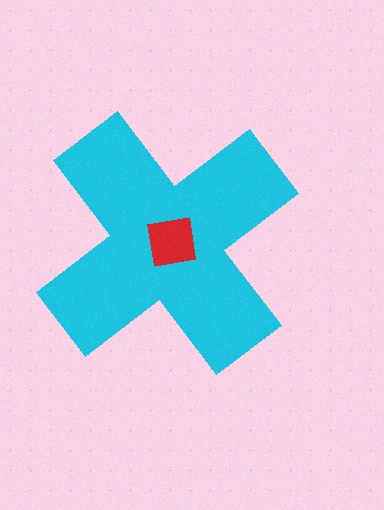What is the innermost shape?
The red square.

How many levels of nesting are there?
2.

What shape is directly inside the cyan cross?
The red square.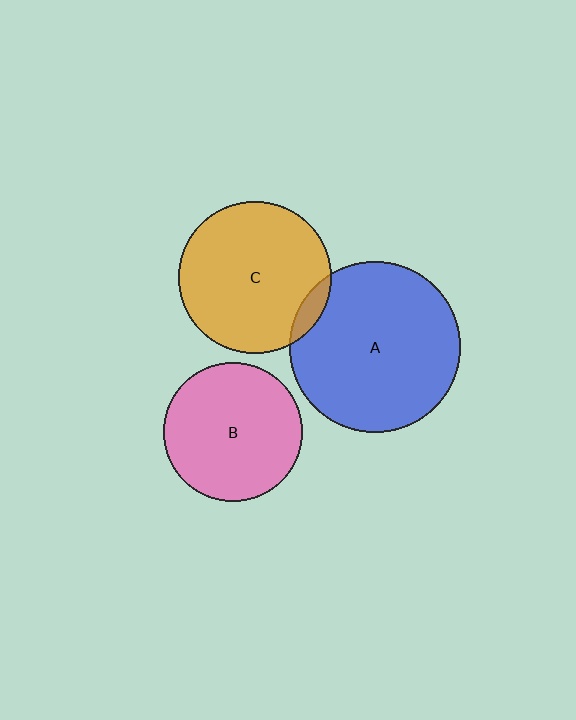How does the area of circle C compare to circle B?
Approximately 1.2 times.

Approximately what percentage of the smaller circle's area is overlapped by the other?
Approximately 5%.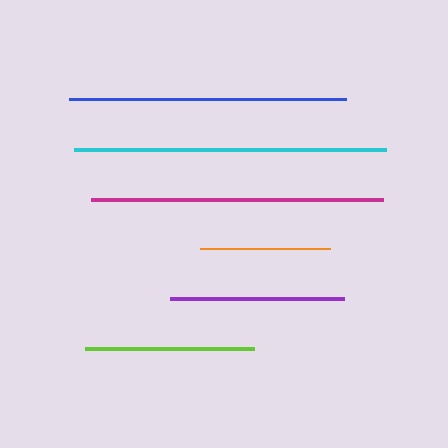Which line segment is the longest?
The cyan line is the longest at approximately 311 pixels.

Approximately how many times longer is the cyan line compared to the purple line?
The cyan line is approximately 1.8 times the length of the purple line.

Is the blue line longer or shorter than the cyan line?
The cyan line is longer than the blue line.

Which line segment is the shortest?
The orange line is the shortest at approximately 130 pixels.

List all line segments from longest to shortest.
From longest to shortest: cyan, magenta, blue, purple, lime, orange.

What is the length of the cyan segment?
The cyan segment is approximately 311 pixels long.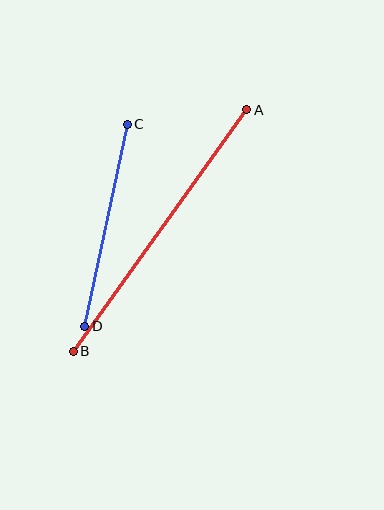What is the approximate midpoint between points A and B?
The midpoint is at approximately (160, 231) pixels.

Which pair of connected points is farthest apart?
Points A and B are farthest apart.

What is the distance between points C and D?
The distance is approximately 206 pixels.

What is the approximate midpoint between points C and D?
The midpoint is at approximately (106, 225) pixels.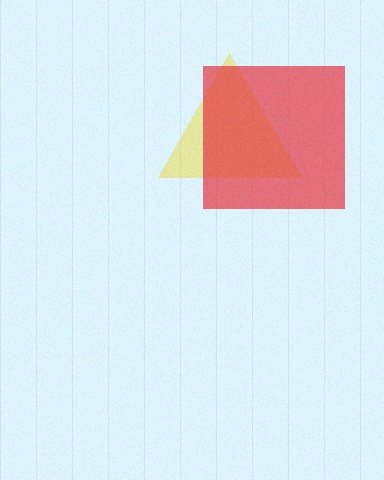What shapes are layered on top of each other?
The layered shapes are: a yellow triangle, a red square.